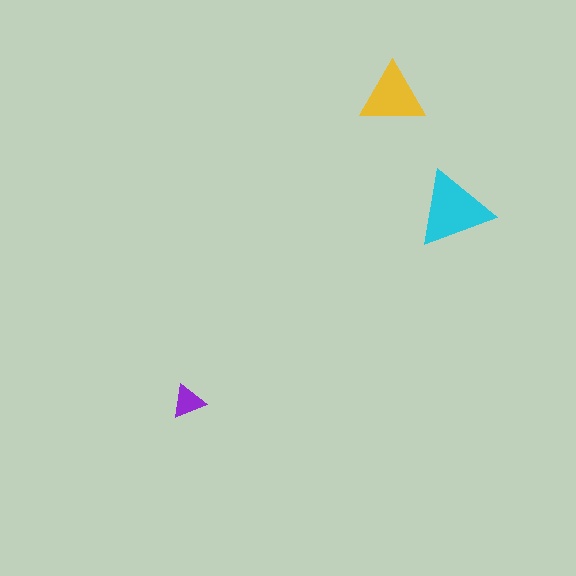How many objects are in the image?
There are 3 objects in the image.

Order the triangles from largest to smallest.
the cyan one, the yellow one, the purple one.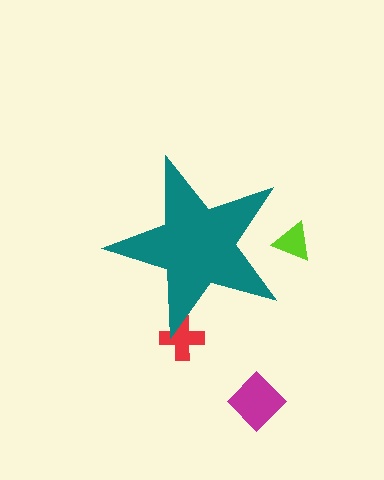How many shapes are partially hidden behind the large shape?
2 shapes are partially hidden.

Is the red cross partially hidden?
Yes, the red cross is partially hidden behind the teal star.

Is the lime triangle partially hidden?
Yes, the lime triangle is partially hidden behind the teal star.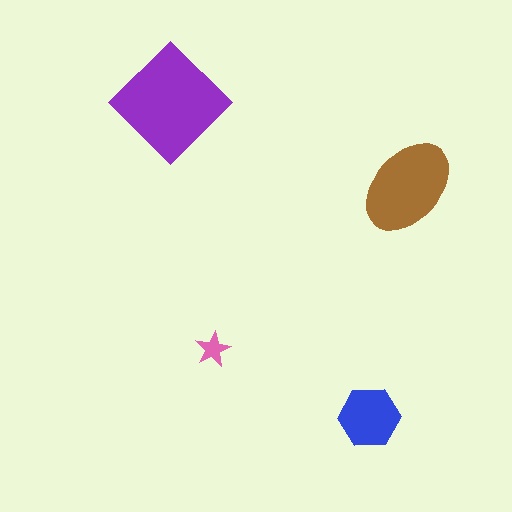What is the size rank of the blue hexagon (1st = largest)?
3rd.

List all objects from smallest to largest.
The pink star, the blue hexagon, the brown ellipse, the purple diamond.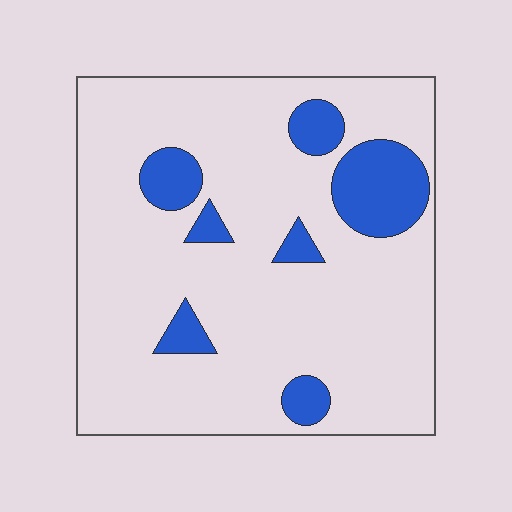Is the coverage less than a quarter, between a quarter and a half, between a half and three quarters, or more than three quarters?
Less than a quarter.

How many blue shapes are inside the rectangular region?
7.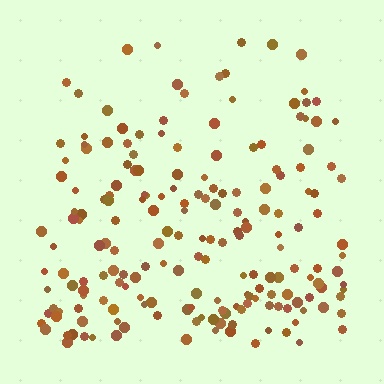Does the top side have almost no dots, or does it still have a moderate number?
Still a moderate number, just noticeably fewer than the bottom.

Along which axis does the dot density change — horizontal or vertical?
Vertical.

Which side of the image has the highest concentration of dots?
The bottom.